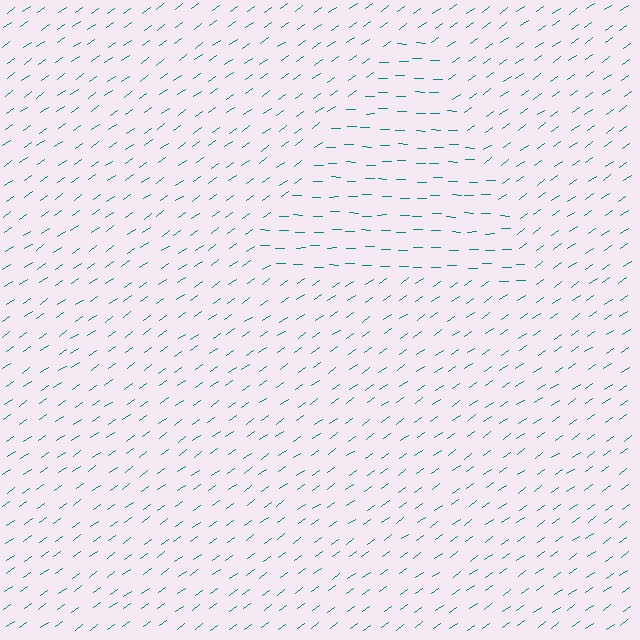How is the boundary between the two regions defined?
The boundary is defined purely by a change in line orientation (approximately 36 degrees difference). All lines are the same color and thickness.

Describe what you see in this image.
The image is filled with small teal line segments. A triangle region in the image has lines oriented differently from the surrounding lines, creating a visible texture boundary.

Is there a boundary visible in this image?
Yes, there is a texture boundary formed by a change in line orientation.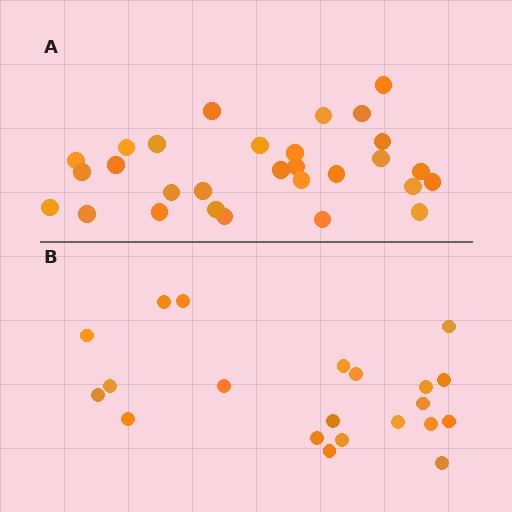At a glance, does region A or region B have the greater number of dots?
Region A (the top region) has more dots.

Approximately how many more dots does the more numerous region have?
Region A has roughly 8 or so more dots than region B.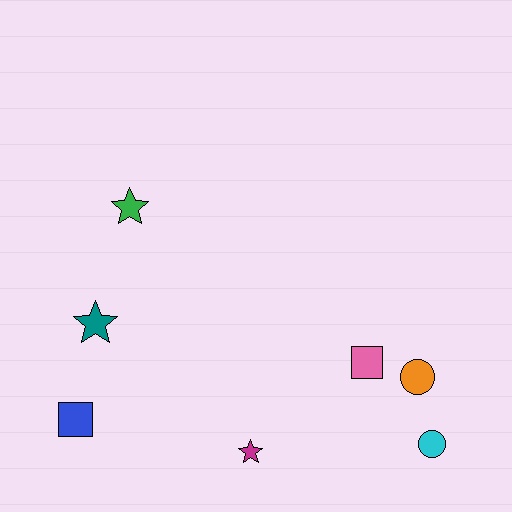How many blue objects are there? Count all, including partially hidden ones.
There is 1 blue object.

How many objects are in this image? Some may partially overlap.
There are 7 objects.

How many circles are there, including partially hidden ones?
There are 2 circles.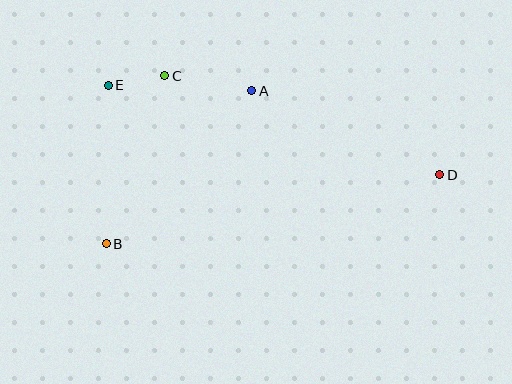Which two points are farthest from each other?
Points D and E are farthest from each other.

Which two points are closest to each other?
Points C and E are closest to each other.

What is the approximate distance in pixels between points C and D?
The distance between C and D is approximately 292 pixels.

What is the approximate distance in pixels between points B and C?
The distance between B and C is approximately 178 pixels.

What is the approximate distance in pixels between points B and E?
The distance between B and E is approximately 159 pixels.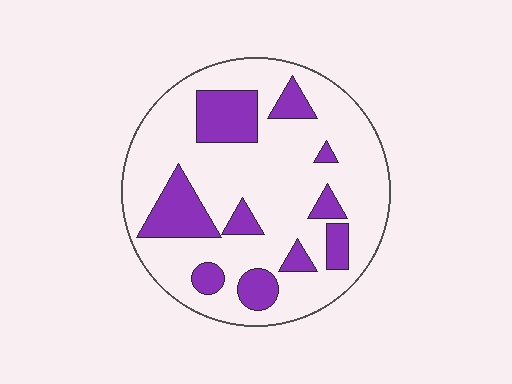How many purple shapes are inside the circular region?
10.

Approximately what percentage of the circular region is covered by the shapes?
Approximately 25%.